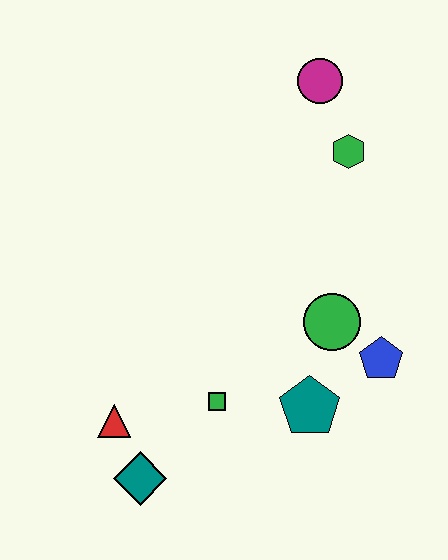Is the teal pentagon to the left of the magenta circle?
Yes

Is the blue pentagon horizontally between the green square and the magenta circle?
No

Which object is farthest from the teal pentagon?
The magenta circle is farthest from the teal pentagon.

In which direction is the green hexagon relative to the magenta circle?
The green hexagon is below the magenta circle.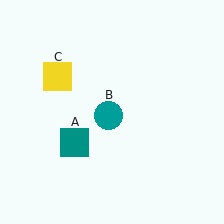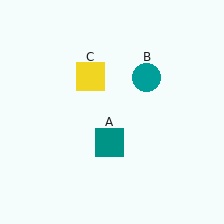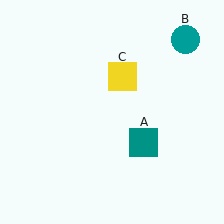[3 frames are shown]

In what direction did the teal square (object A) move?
The teal square (object A) moved right.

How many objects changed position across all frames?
3 objects changed position: teal square (object A), teal circle (object B), yellow square (object C).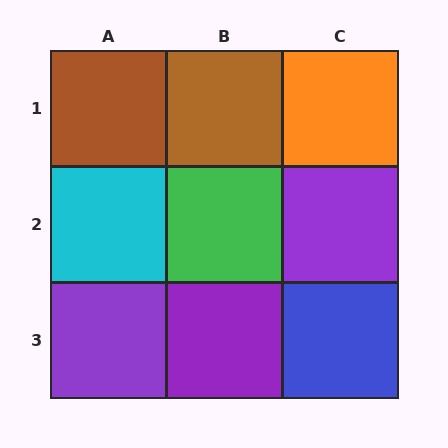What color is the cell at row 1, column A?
Brown.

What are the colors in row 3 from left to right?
Purple, purple, blue.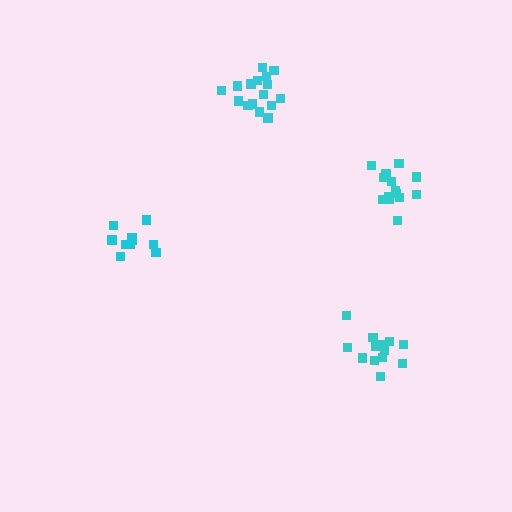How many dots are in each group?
Group 1: 10 dots, Group 2: 16 dots, Group 3: 13 dots, Group 4: 14 dots (53 total).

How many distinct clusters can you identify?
There are 4 distinct clusters.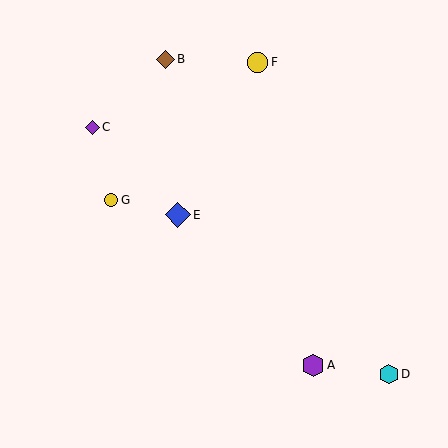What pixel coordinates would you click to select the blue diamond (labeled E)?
Click at (178, 215) to select the blue diamond E.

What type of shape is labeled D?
Shape D is a cyan hexagon.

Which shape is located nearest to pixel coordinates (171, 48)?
The brown diamond (labeled B) at (166, 59) is nearest to that location.